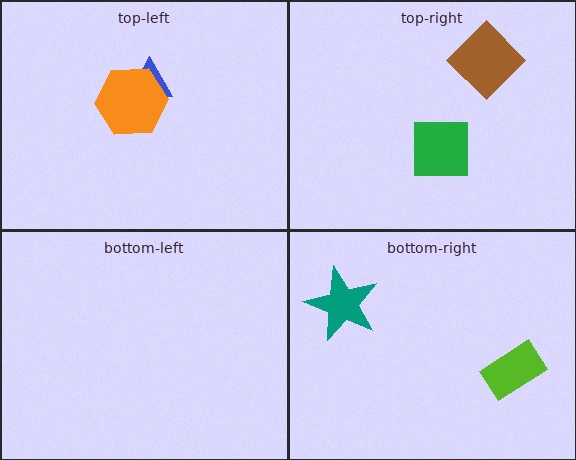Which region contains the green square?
The top-right region.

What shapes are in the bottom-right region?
The lime rectangle, the teal star.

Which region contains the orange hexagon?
The top-left region.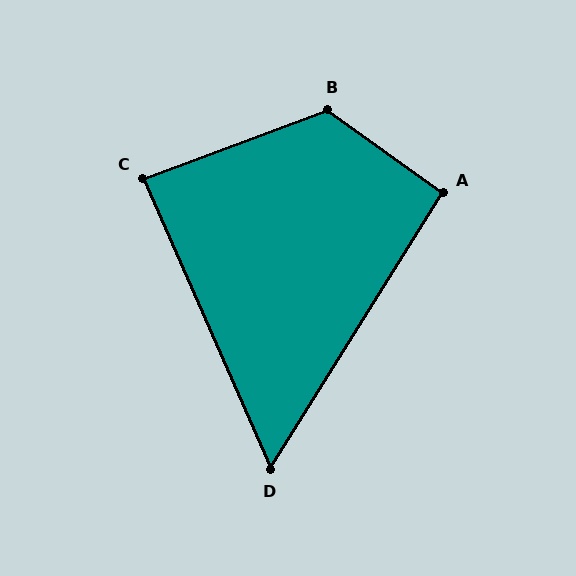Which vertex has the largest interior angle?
B, at approximately 124 degrees.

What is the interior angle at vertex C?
Approximately 86 degrees (approximately right).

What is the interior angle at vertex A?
Approximately 94 degrees (approximately right).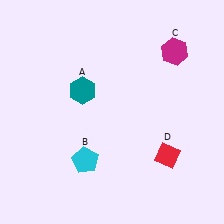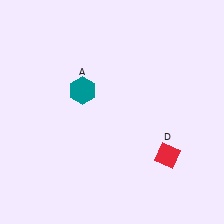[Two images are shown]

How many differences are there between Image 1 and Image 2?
There are 2 differences between the two images.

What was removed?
The cyan pentagon (B), the magenta hexagon (C) were removed in Image 2.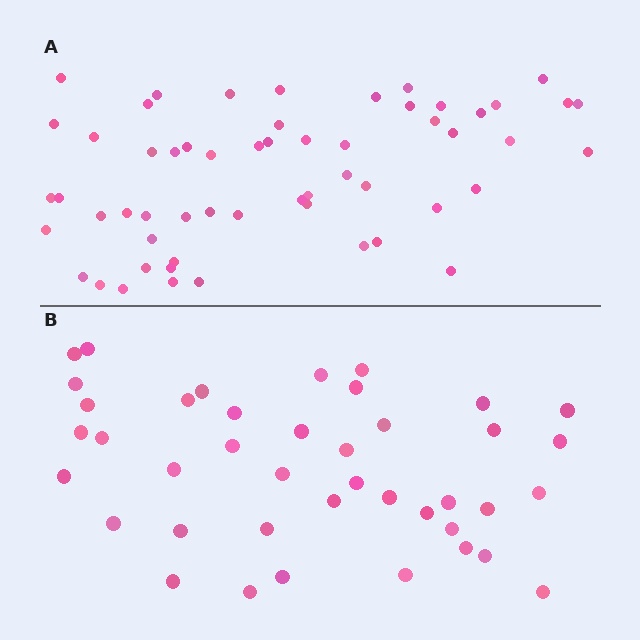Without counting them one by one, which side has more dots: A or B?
Region A (the top region) has more dots.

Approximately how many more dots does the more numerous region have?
Region A has approximately 15 more dots than region B.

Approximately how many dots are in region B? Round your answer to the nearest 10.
About 40 dots. (The exact count is 41, which rounds to 40.)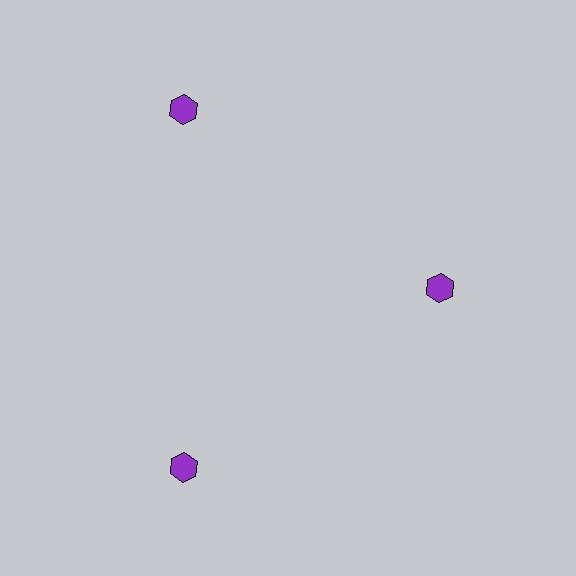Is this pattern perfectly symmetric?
No. The 3 purple hexagons are arranged in a ring, but one element near the 3 o'clock position is pulled inward toward the center, breaking the 3-fold rotational symmetry.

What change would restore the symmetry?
The symmetry would be restored by moving it outward, back onto the ring so that all 3 hexagons sit at equal angles and equal distance from the center.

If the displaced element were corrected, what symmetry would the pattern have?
It would have 3-fold rotational symmetry — the pattern would map onto itself every 120 degrees.